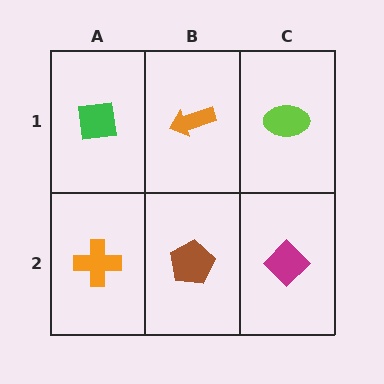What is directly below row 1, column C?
A magenta diamond.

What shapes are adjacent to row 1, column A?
An orange cross (row 2, column A), an orange arrow (row 1, column B).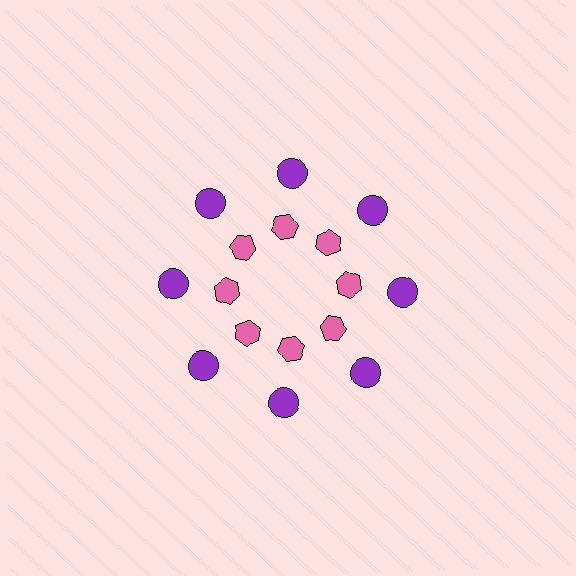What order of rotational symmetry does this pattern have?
This pattern has 8-fold rotational symmetry.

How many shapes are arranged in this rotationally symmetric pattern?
There are 16 shapes, arranged in 8 groups of 2.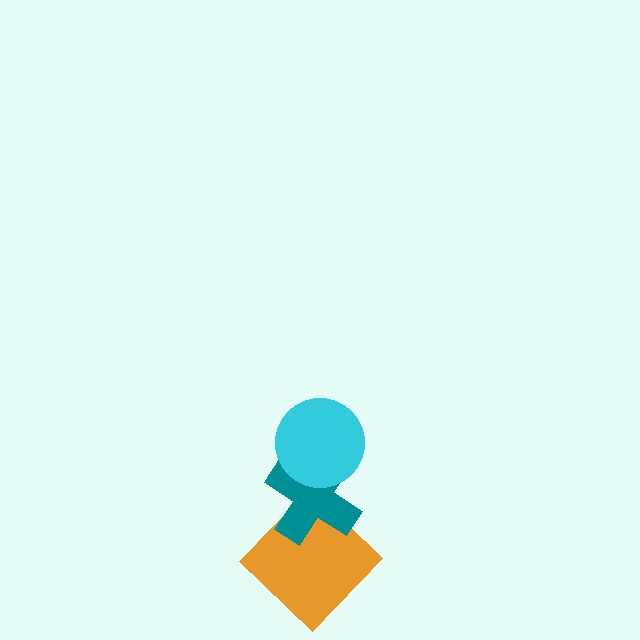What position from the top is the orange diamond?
The orange diamond is 3rd from the top.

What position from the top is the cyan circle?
The cyan circle is 1st from the top.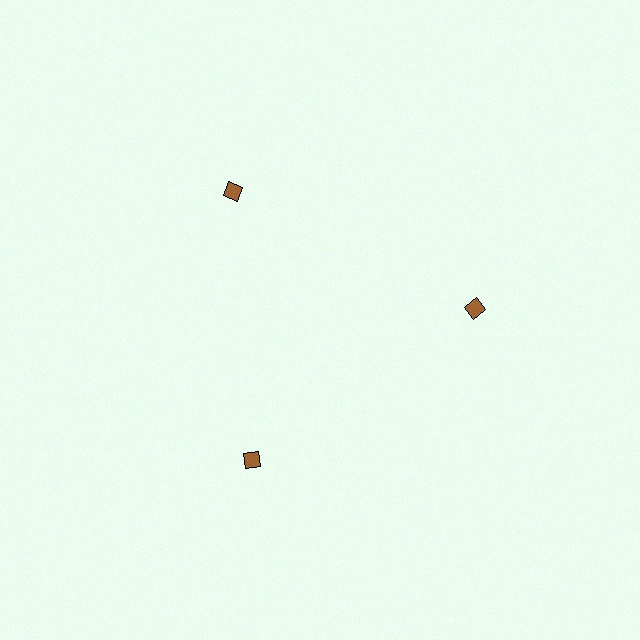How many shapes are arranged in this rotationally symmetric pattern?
There are 3 shapes, arranged in 3 groups of 1.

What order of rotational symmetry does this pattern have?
This pattern has 3-fold rotational symmetry.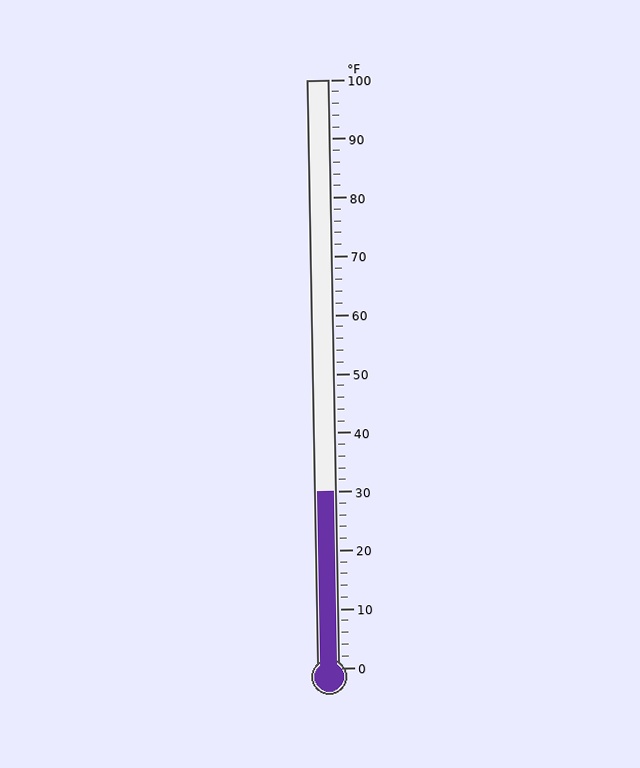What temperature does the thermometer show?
The thermometer shows approximately 30°F.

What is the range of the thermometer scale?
The thermometer scale ranges from 0°F to 100°F.